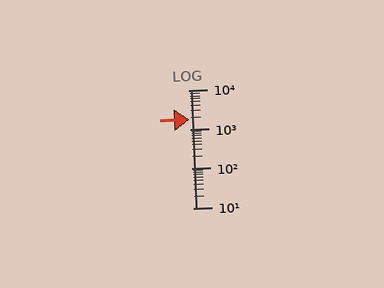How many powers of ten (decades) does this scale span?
The scale spans 3 decades, from 10 to 10000.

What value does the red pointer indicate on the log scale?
The pointer indicates approximately 1800.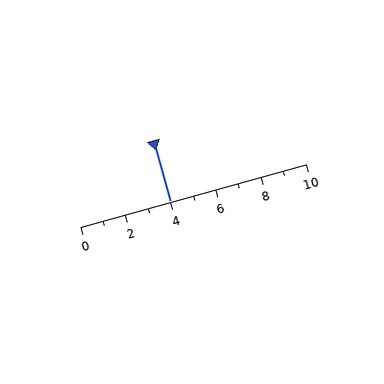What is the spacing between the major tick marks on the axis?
The major ticks are spaced 2 apart.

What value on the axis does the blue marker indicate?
The marker indicates approximately 4.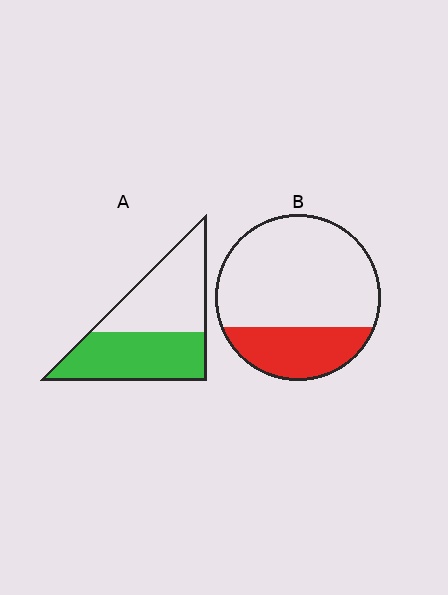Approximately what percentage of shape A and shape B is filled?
A is approximately 50% and B is approximately 30%.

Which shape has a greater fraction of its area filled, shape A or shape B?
Shape A.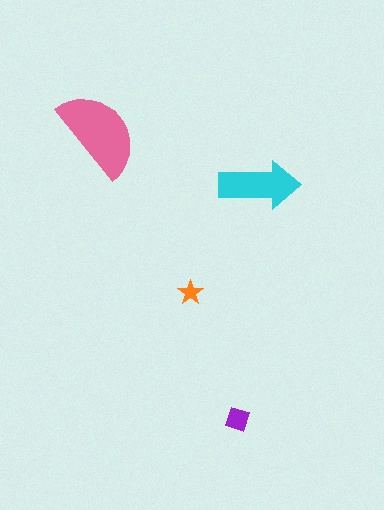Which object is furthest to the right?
The cyan arrow is rightmost.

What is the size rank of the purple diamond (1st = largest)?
3rd.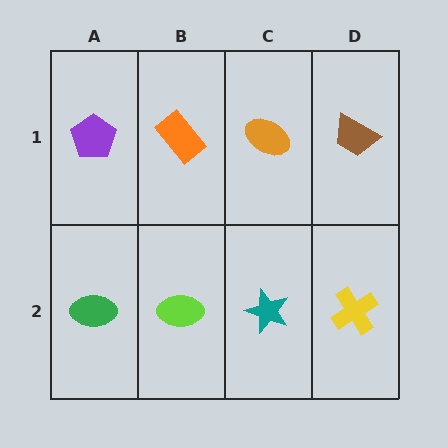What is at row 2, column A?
A green ellipse.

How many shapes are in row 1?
4 shapes.